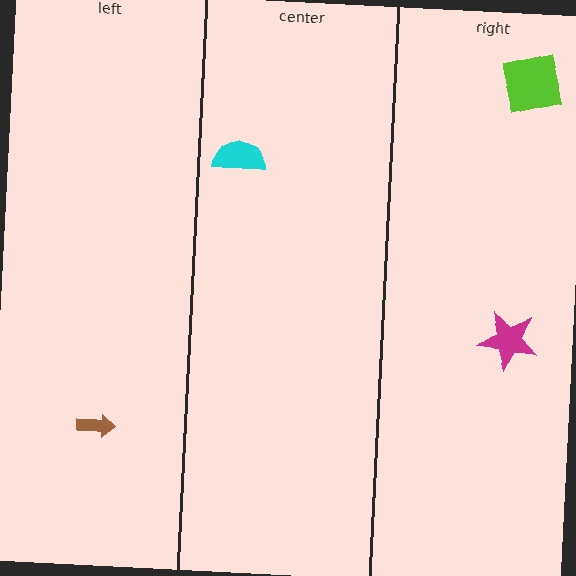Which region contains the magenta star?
The right region.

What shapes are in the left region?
The brown arrow.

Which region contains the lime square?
The right region.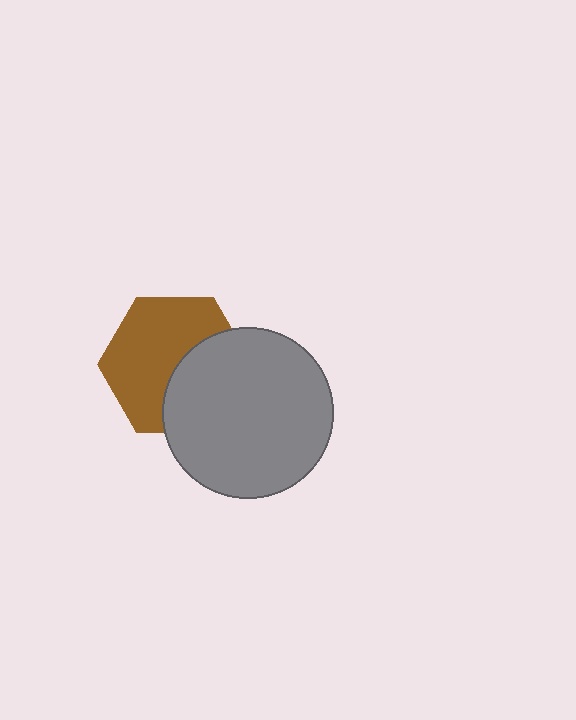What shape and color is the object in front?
The object in front is a gray circle.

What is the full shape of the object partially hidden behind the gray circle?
The partially hidden object is a brown hexagon.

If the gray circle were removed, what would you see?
You would see the complete brown hexagon.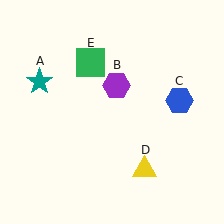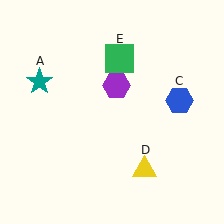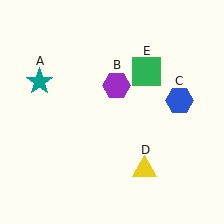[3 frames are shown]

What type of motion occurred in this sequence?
The green square (object E) rotated clockwise around the center of the scene.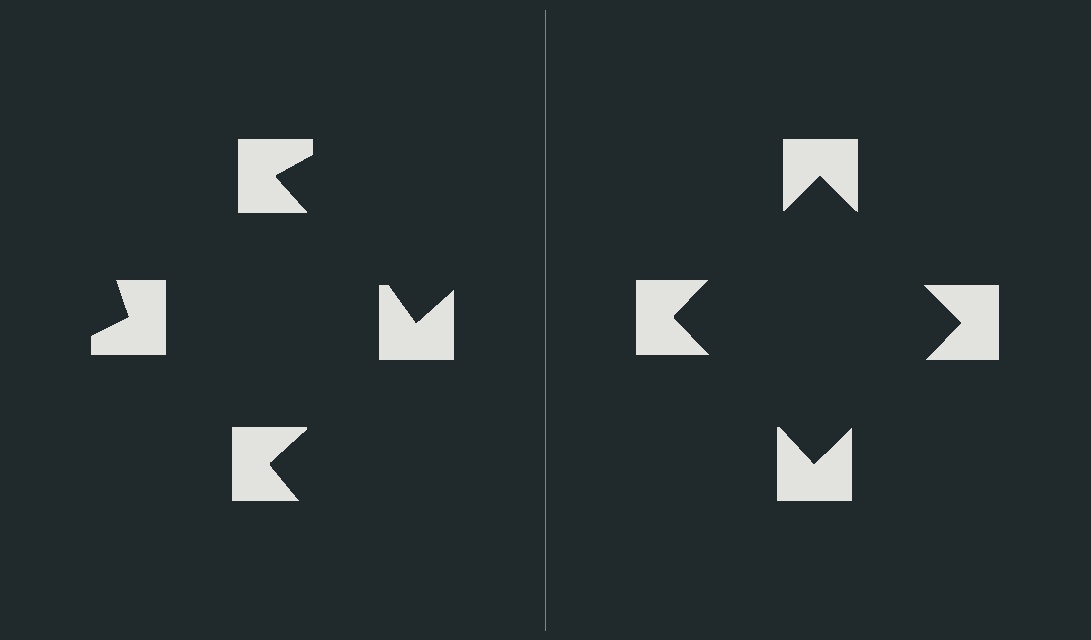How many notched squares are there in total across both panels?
8 — 4 on each side.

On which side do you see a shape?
An illusory square appears on the right side. On the left side the wedge cuts are rotated, so no coherent shape forms.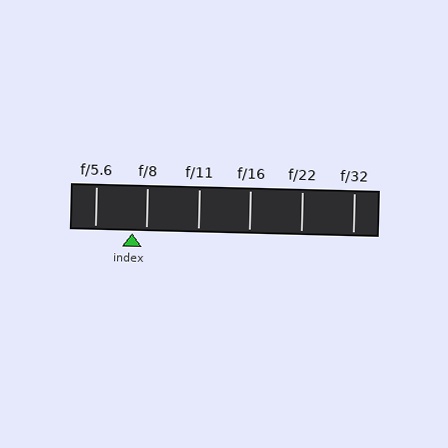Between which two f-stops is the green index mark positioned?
The index mark is between f/5.6 and f/8.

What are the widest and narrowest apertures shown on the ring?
The widest aperture shown is f/5.6 and the narrowest is f/32.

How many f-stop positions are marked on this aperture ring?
There are 6 f-stop positions marked.